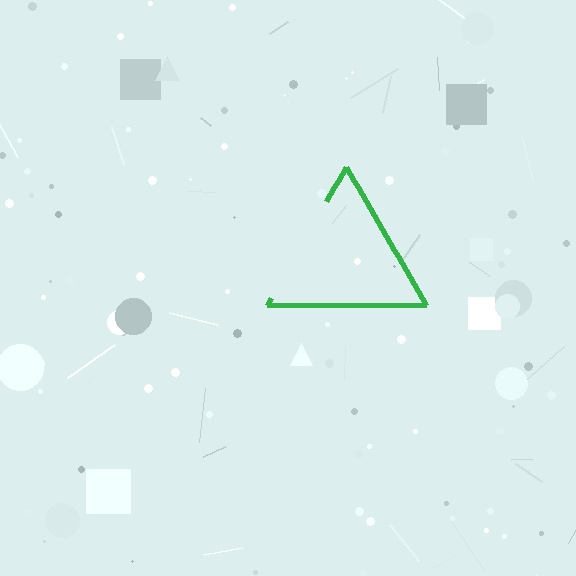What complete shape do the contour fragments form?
The contour fragments form a triangle.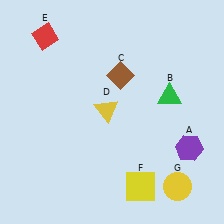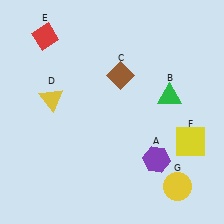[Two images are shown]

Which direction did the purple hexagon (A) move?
The purple hexagon (A) moved left.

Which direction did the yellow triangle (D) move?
The yellow triangle (D) moved left.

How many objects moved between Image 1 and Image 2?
3 objects moved between the two images.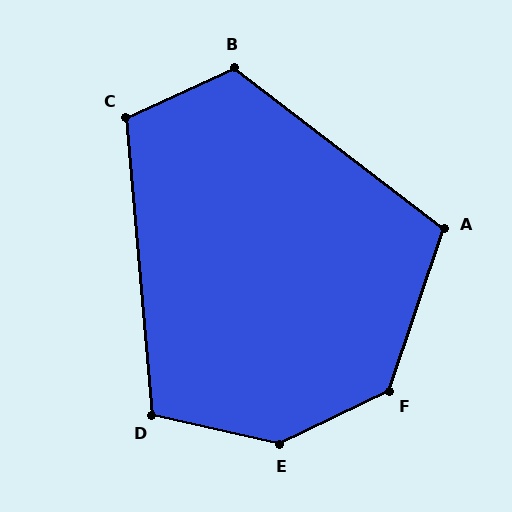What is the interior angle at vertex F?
Approximately 134 degrees (obtuse).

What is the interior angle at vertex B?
Approximately 117 degrees (obtuse).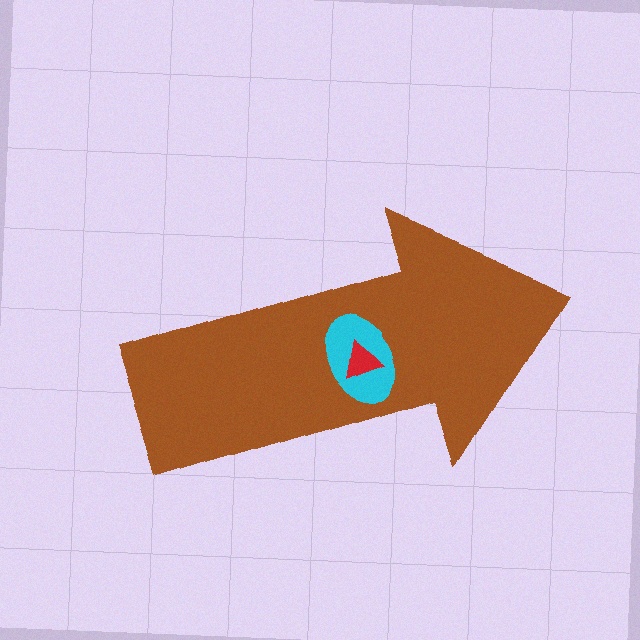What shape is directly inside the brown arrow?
The cyan ellipse.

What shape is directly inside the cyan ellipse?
The red triangle.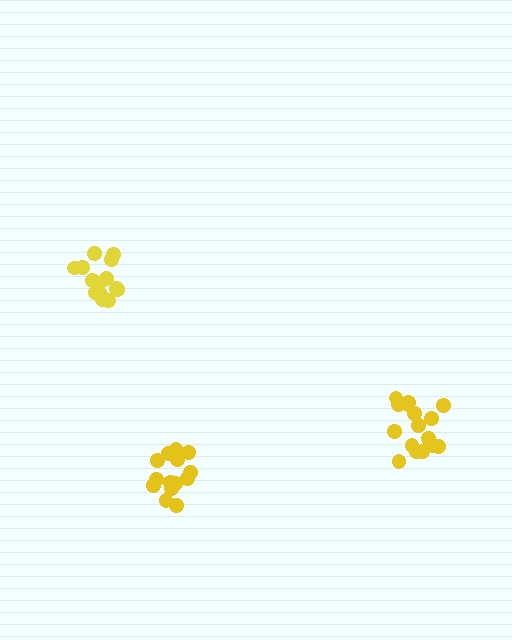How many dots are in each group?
Group 1: 14 dots, Group 2: 16 dots, Group 3: 14 dots (44 total).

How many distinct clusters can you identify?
There are 3 distinct clusters.